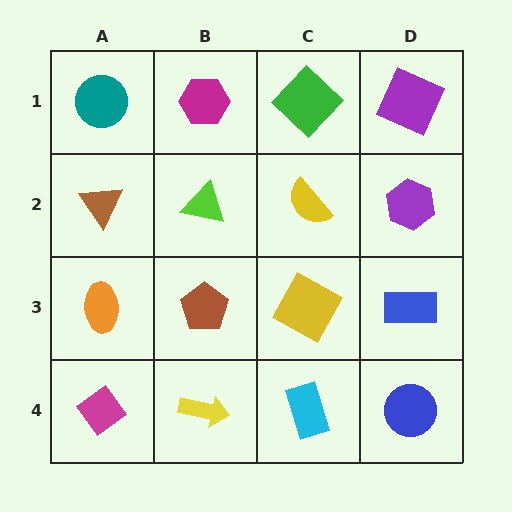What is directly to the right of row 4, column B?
A cyan rectangle.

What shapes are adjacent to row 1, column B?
A lime triangle (row 2, column B), a teal circle (row 1, column A), a green diamond (row 1, column C).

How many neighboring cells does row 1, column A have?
2.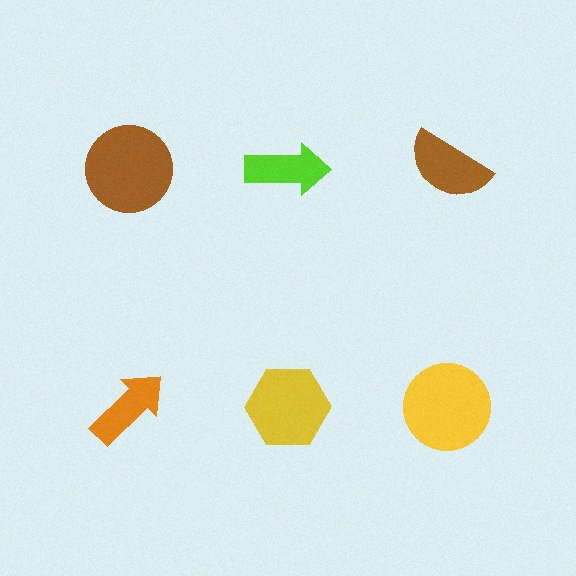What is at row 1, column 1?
A brown circle.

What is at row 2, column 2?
A yellow hexagon.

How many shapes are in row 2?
3 shapes.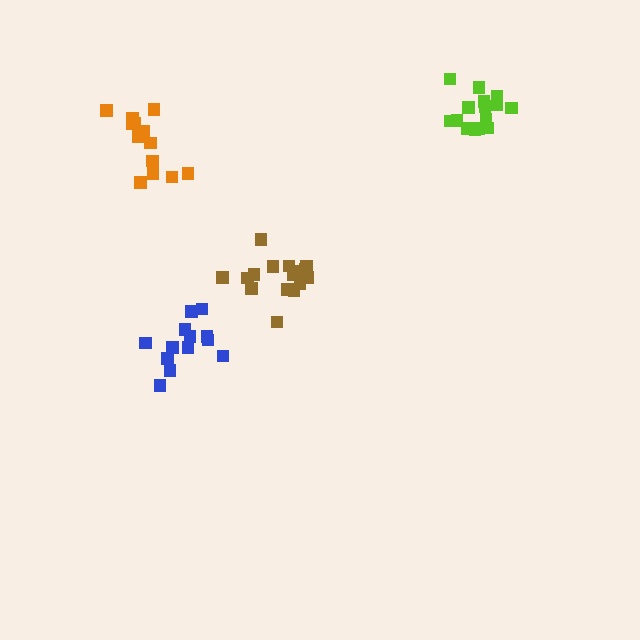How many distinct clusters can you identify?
There are 4 distinct clusters.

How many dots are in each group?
Group 1: 13 dots, Group 2: 16 dots, Group 3: 16 dots, Group 4: 13 dots (58 total).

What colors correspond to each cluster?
The clusters are colored: blue, brown, lime, orange.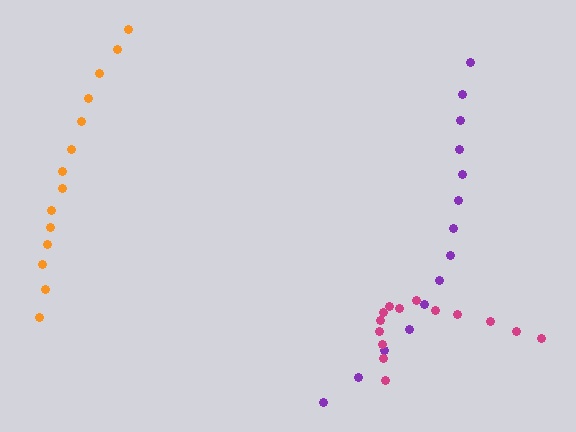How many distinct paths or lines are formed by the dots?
There are 3 distinct paths.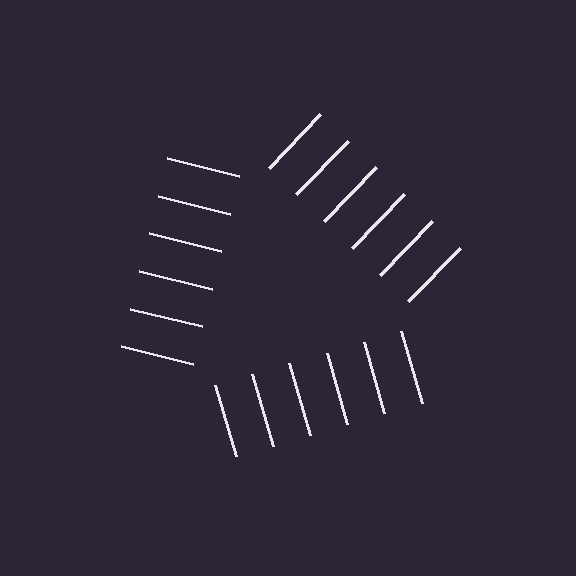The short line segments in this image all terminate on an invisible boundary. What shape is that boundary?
An illusory triangle — the line segments terminate on its edges but no continuous stroke is drawn.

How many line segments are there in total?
18 — 6 along each of the 3 edges.